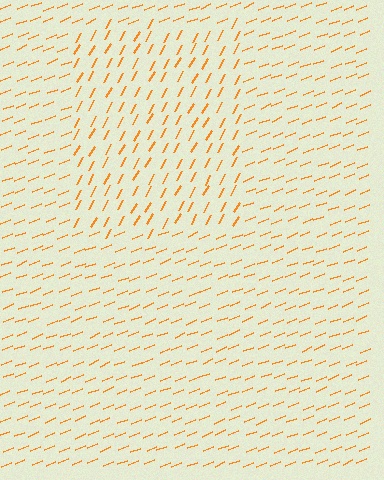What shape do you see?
I see a rectangle.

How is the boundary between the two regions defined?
The boundary is defined purely by a change in line orientation (approximately 39 degrees difference). All lines are the same color and thickness.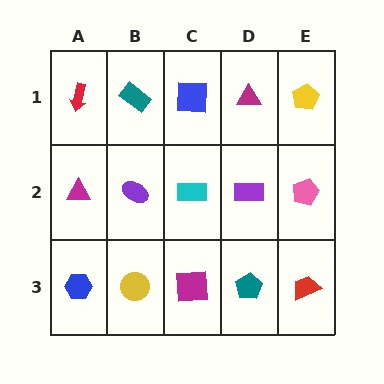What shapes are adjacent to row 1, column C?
A cyan rectangle (row 2, column C), a teal rectangle (row 1, column B), a magenta triangle (row 1, column D).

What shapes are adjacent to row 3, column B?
A purple ellipse (row 2, column B), a blue hexagon (row 3, column A), a magenta square (row 3, column C).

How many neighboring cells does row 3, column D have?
3.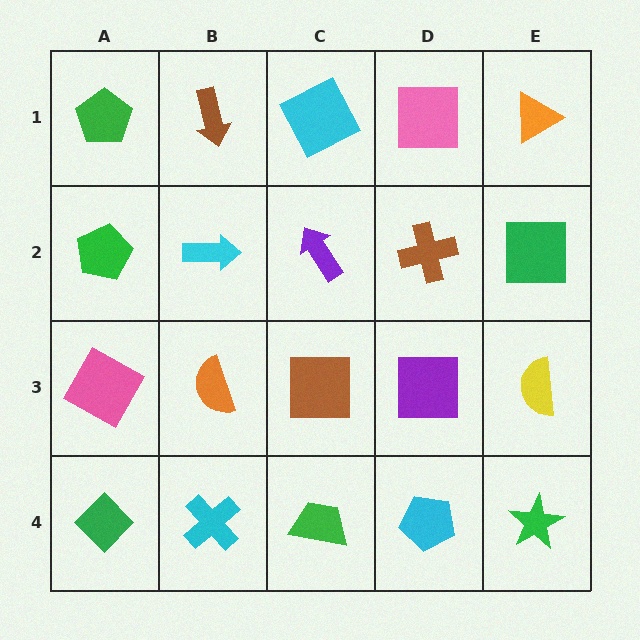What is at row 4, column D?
A cyan pentagon.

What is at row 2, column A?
A green pentagon.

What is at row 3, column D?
A purple square.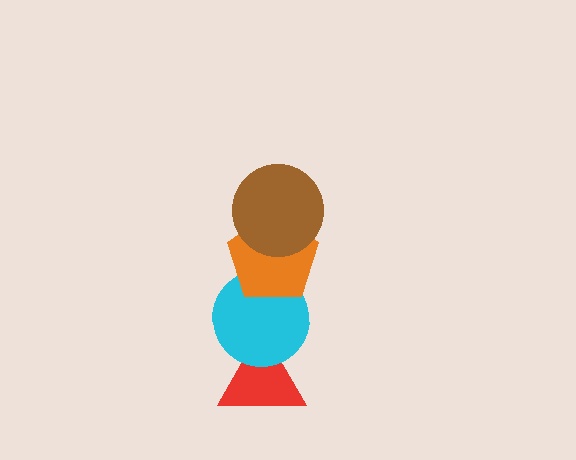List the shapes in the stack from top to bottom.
From top to bottom: the brown circle, the orange pentagon, the cyan circle, the red triangle.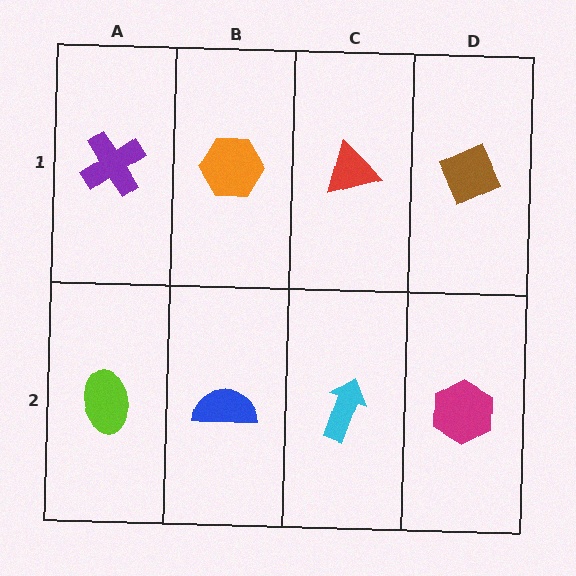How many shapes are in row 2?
4 shapes.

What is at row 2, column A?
A lime ellipse.